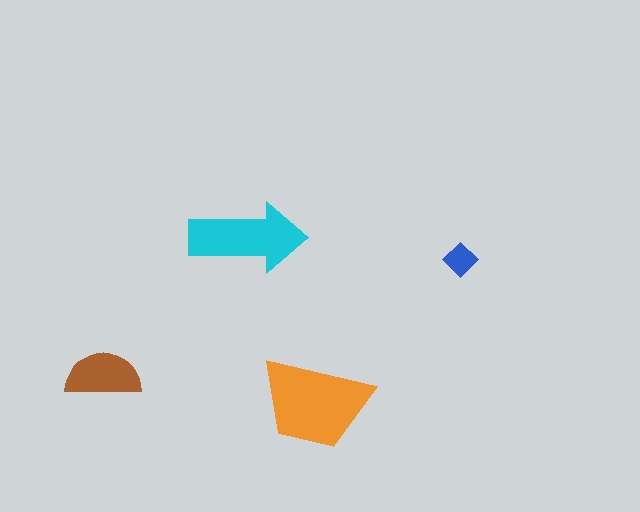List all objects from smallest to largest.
The blue diamond, the brown semicircle, the cyan arrow, the orange trapezoid.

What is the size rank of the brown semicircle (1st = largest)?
3rd.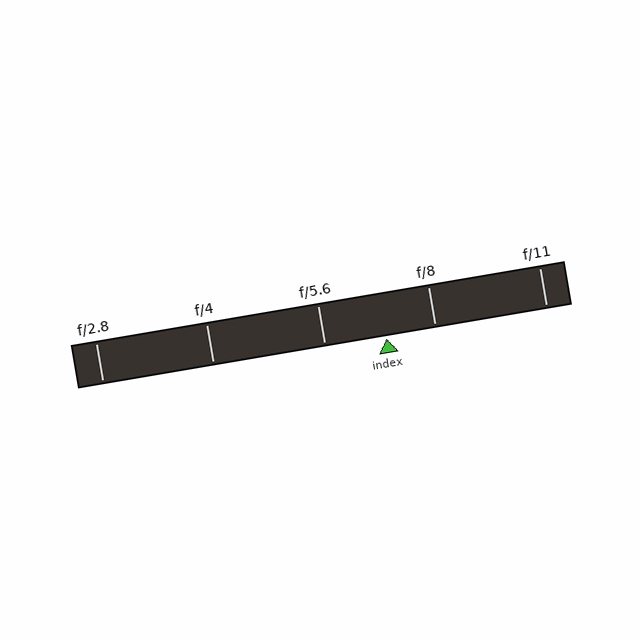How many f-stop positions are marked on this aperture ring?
There are 5 f-stop positions marked.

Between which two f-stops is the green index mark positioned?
The index mark is between f/5.6 and f/8.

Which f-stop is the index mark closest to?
The index mark is closest to f/8.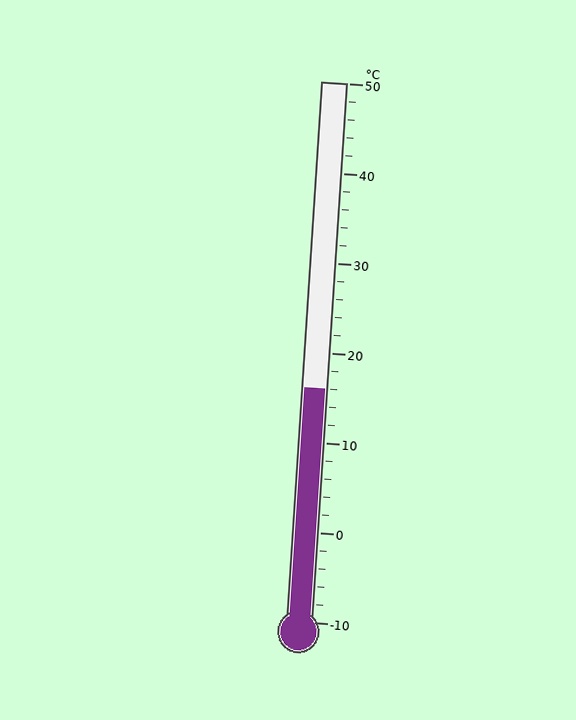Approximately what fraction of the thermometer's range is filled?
The thermometer is filled to approximately 45% of its range.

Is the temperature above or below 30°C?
The temperature is below 30°C.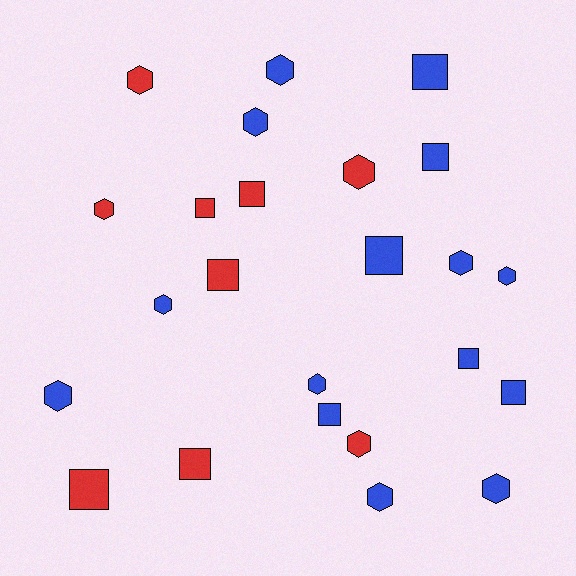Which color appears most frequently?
Blue, with 15 objects.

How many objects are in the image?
There are 24 objects.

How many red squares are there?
There are 5 red squares.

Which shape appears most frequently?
Hexagon, with 13 objects.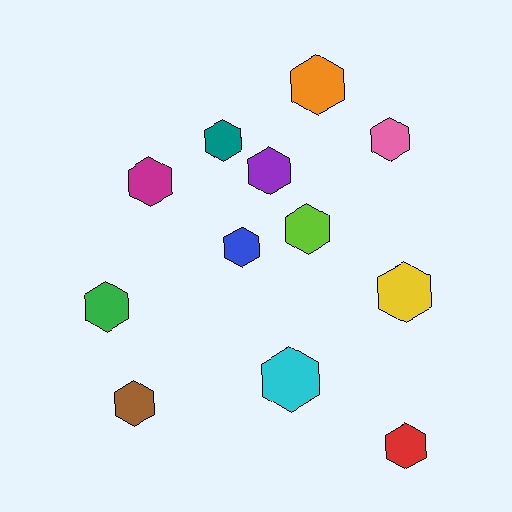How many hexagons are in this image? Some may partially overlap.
There are 12 hexagons.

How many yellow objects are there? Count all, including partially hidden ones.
There is 1 yellow object.